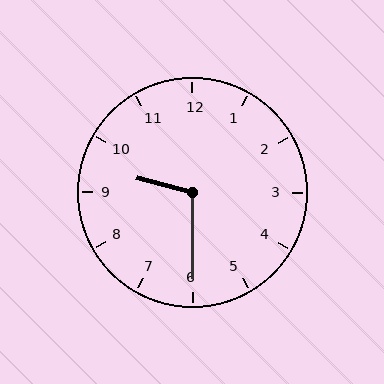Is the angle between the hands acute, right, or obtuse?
It is obtuse.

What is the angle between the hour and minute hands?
Approximately 105 degrees.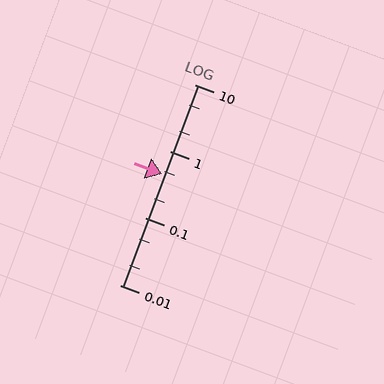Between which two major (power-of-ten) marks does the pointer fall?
The pointer is between 0.1 and 1.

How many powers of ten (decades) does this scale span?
The scale spans 3 decades, from 0.01 to 10.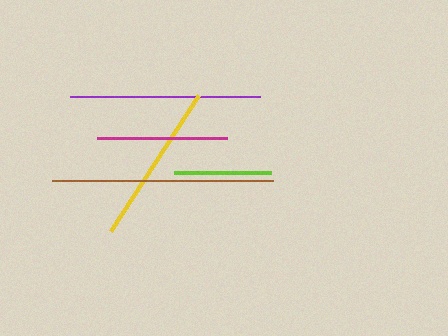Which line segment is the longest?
The brown line is the longest at approximately 222 pixels.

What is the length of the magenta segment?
The magenta segment is approximately 130 pixels long.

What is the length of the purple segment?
The purple segment is approximately 190 pixels long.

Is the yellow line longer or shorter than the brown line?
The brown line is longer than the yellow line.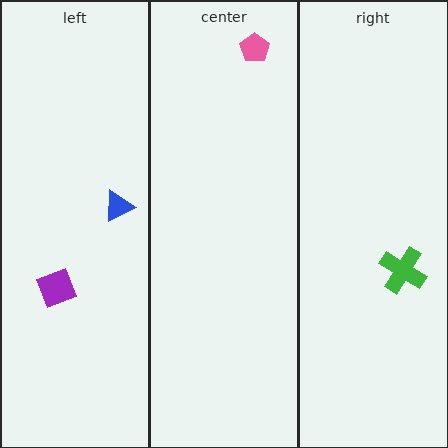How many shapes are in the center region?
1.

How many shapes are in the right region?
1.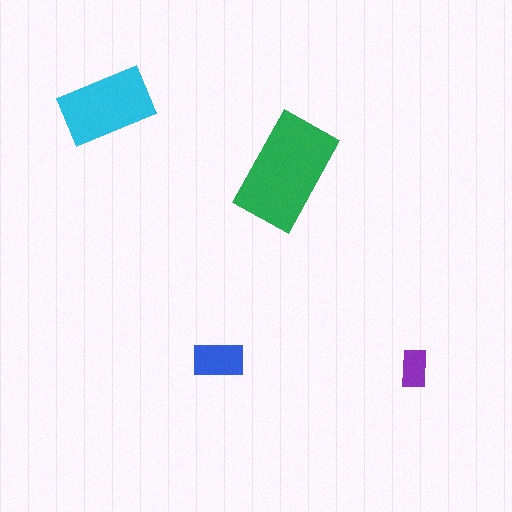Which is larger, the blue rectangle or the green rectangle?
The green one.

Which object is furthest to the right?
The purple rectangle is rightmost.